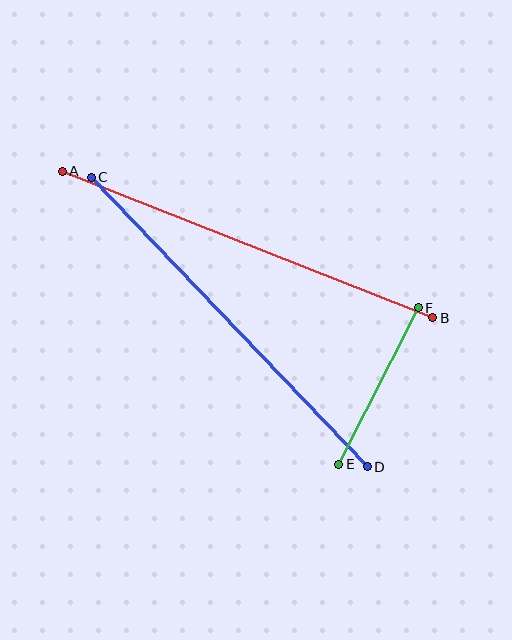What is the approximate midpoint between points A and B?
The midpoint is at approximately (247, 245) pixels.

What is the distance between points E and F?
The distance is approximately 176 pixels.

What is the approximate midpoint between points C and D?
The midpoint is at approximately (229, 322) pixels.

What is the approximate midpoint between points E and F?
The midpoint is at approximately (379, 386) pixels.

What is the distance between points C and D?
The distance is approximately 400 pixels.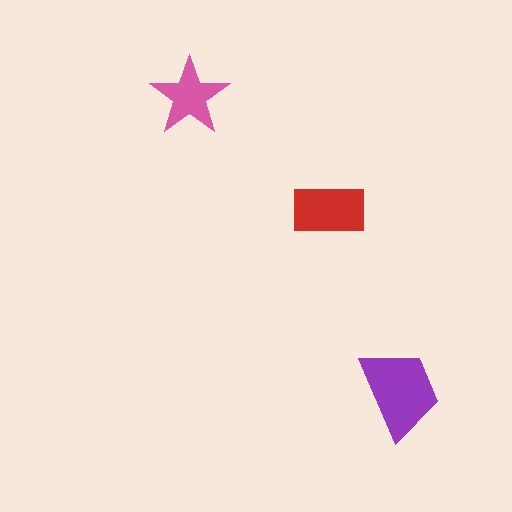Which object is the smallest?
The pink star.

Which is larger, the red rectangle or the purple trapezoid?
The purple trapezoid.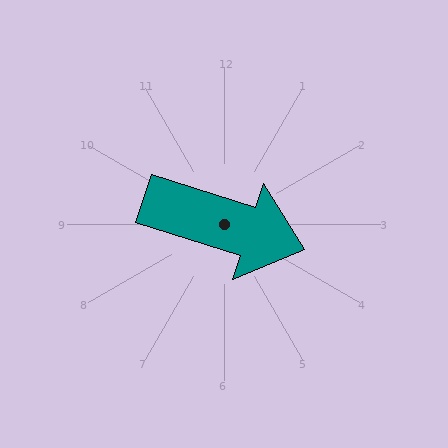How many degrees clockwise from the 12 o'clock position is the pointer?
Approximately 108 degrees.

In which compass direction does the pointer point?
East.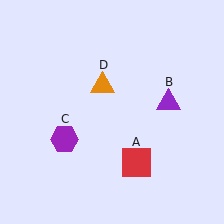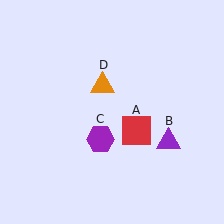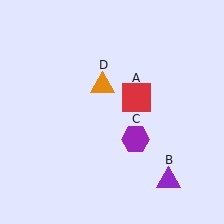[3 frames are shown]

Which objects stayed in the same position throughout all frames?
Orange triangle (object D) remained stationary.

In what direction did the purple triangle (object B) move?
The purple triangle (object B) moved down.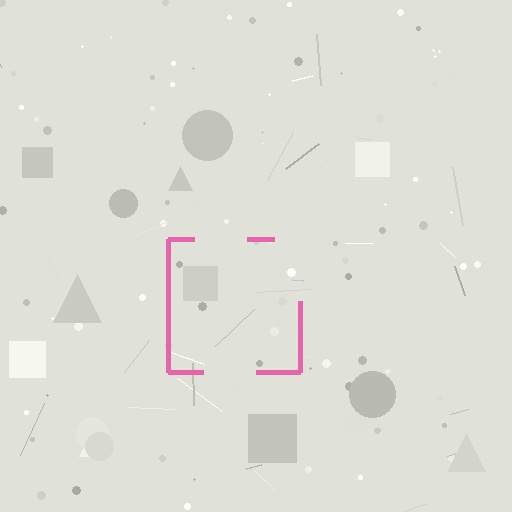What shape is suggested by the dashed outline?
The dashed outline suggests a square.